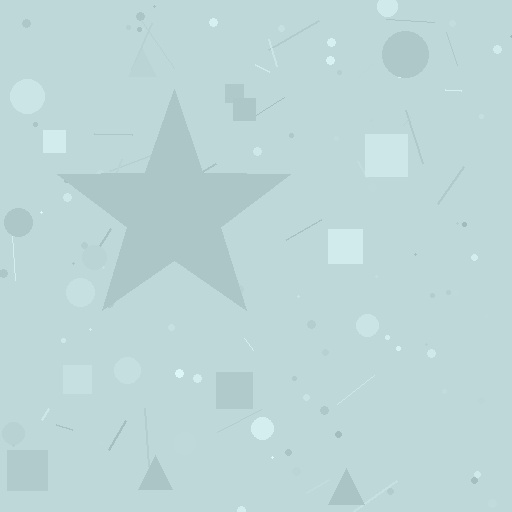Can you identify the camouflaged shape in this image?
The camouflaged shape is a star.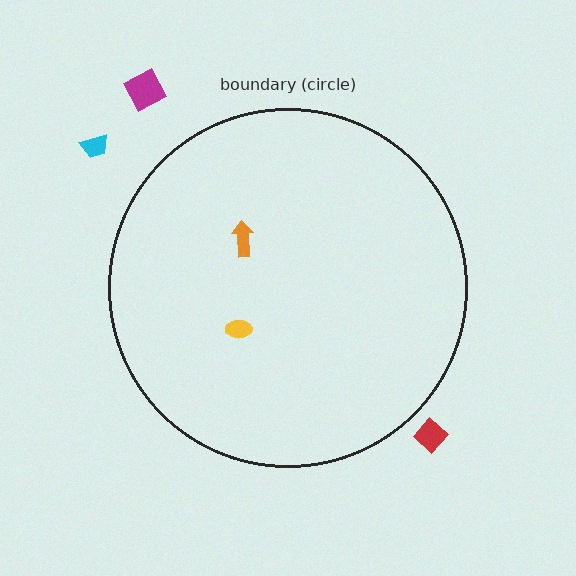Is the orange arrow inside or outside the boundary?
Inside.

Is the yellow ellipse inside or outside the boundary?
Inside.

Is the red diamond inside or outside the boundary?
Outside.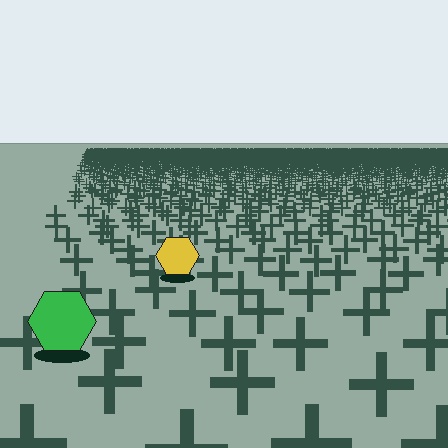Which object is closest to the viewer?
The green hexagon is closest. The texture marks near it are larger and more spread out.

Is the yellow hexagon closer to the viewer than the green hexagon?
No. The green hexagon is closer — you can tell from the texture gradient: the ground texture is coarser near it.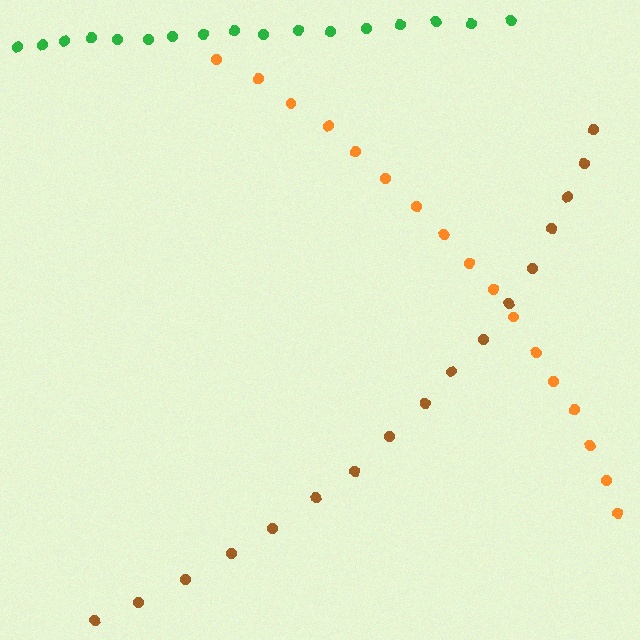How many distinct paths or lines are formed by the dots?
There are 3 distinct paths.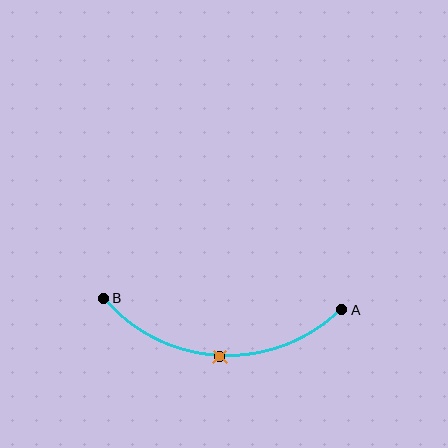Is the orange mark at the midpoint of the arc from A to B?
Yes. The orange mark lies on the arc at equal arc-length from both A and B — it is the arc midpoint.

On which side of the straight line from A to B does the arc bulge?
The arc bulges below the straight line connecting A and B.